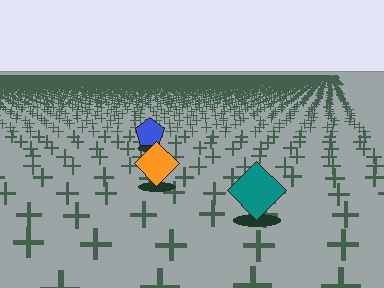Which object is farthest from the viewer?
The blue pentagon is farthest from the viewer. It appears smaller and the ground texture around it is denser.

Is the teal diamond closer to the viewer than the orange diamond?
Yes. The teal diamond is closer — you can tell from the texture gradient: the ground texture is coarser near it.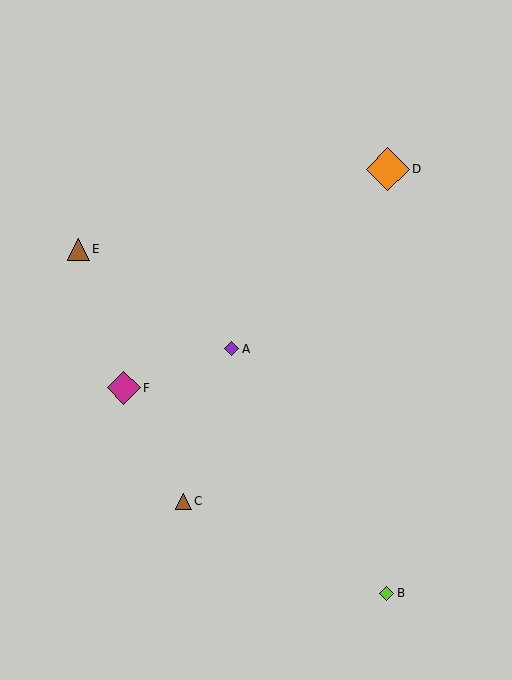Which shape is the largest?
The orange diamond (labeled D) is the largest.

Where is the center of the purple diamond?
The center of the purple diamond is at (232, 349).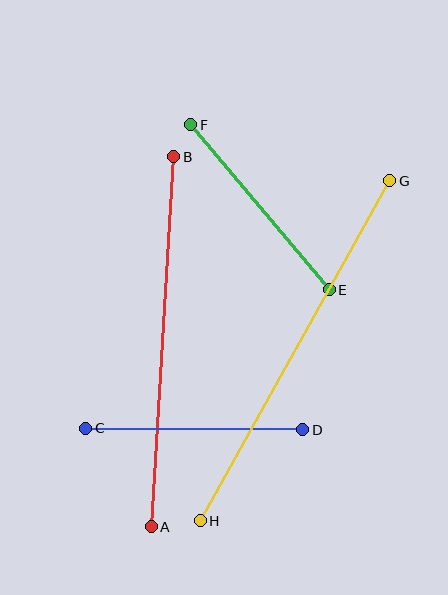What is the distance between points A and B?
The distance is approximately 371 pixels.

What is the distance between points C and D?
The distance is approximately 217 pixels.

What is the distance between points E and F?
The distance is approximately 215 pixels.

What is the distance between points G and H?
The distance is approximately 389 pixels.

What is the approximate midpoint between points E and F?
The midpoint is at approximately (260, 207) pixels.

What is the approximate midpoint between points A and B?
The midpoint is at approximately (162, 342) pixels.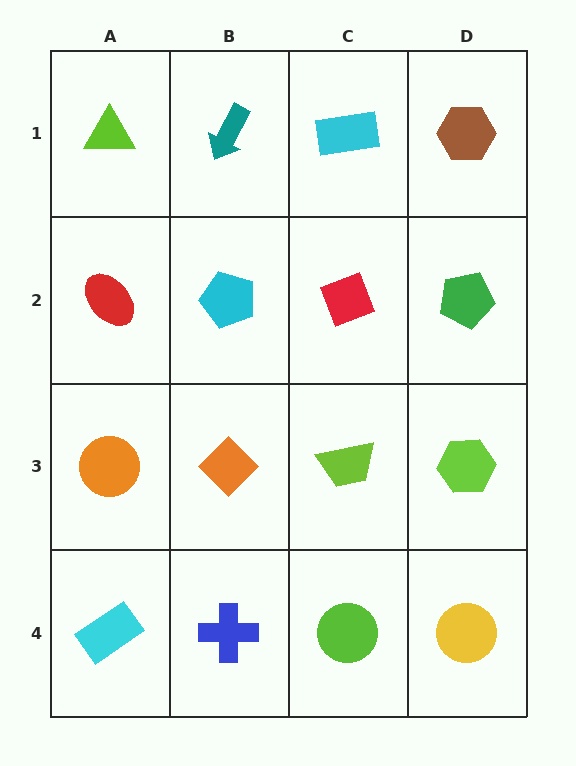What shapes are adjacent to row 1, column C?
A red diamond (row 2, column C), a teal arrow (row 1, column B), a brown hexagon (row 1, column D).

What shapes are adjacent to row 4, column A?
An orange circle (row 3, column A), a blue cross (row 4, column B).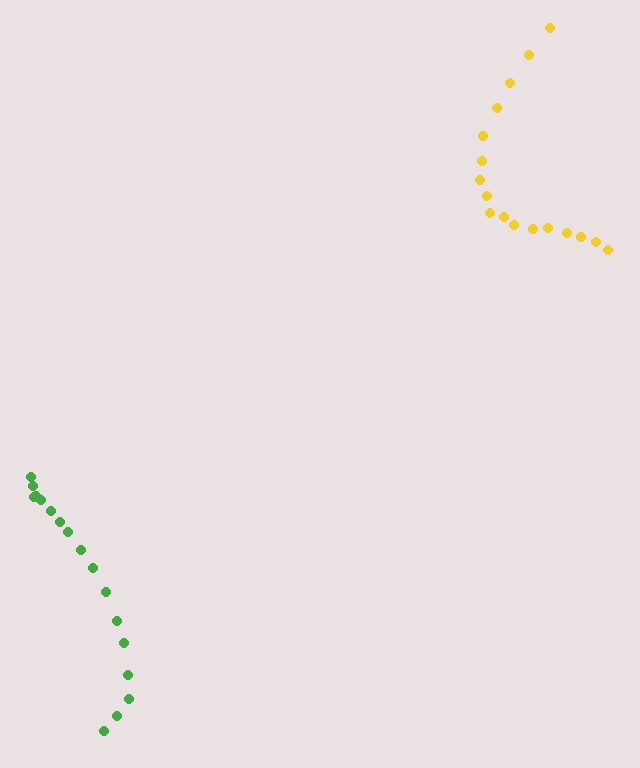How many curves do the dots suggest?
There are 2 distinct paths.